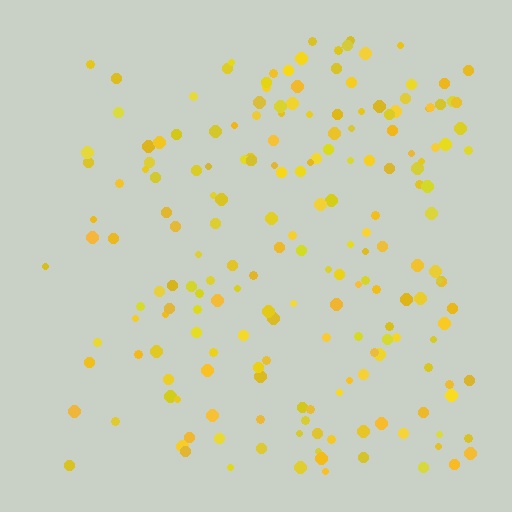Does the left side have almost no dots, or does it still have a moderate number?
Still a moderate number, just noticeably fewer than the right.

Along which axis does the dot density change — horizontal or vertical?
Horizontal.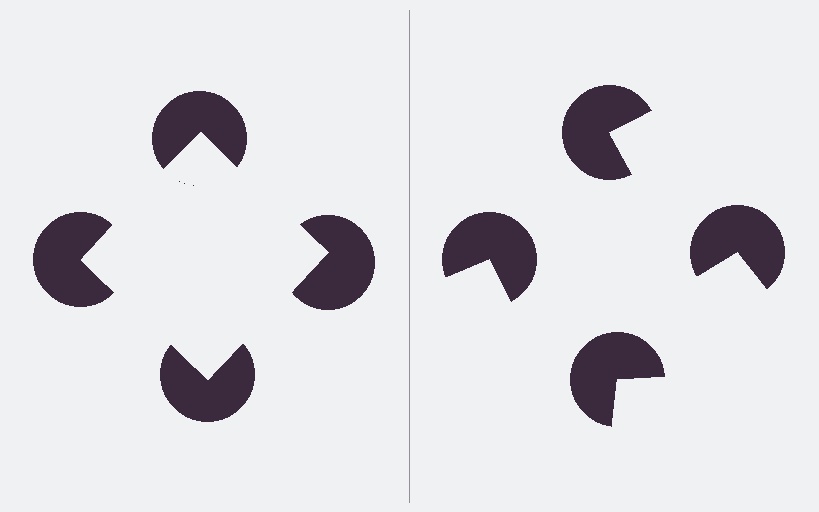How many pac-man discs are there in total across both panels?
8 — 4 on each side.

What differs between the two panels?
The pac-man discs are positioned identically on both sides; only the wedge orientations differ. On the left they align to a square; on the right they are misaligned.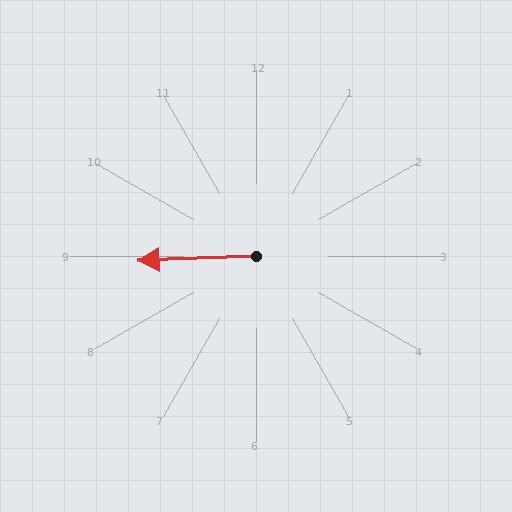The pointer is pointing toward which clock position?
Roughly 9 o'clock.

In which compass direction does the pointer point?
West.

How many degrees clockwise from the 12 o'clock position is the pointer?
Approximately 268 degrees.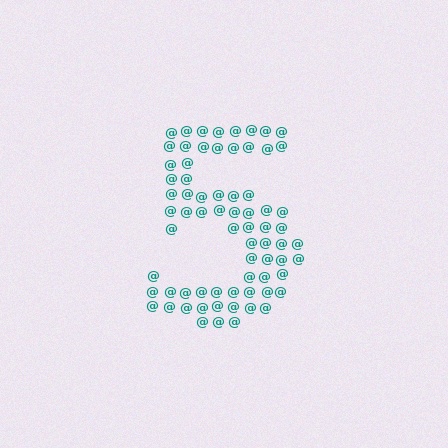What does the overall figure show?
The overall figure shows the digit 5.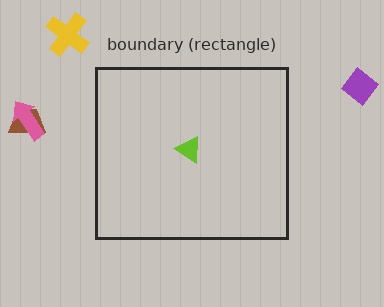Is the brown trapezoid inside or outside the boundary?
Outside.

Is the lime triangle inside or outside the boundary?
Inside.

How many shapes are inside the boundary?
1 inside, 4 outside.